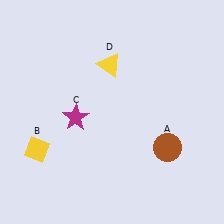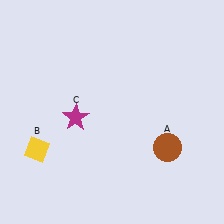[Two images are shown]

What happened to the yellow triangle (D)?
The yellow triangle (D) was removed in Image 2. It was in the top-left area of Image 1.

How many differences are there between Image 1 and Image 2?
There is 1 difference between the two images.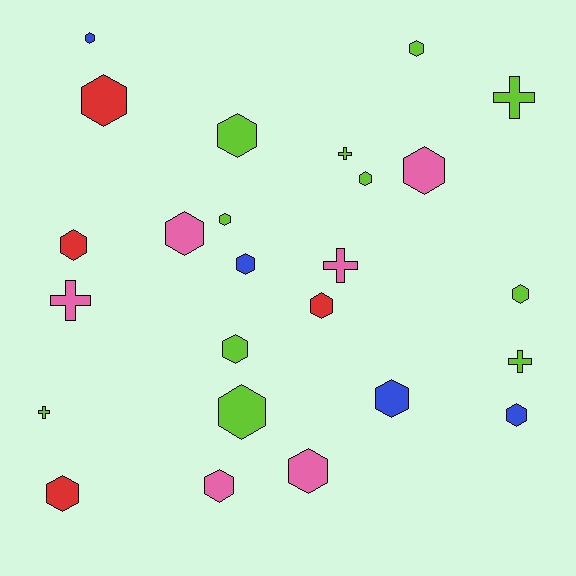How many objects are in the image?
There are 25 objects.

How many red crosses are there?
There are no red crosses.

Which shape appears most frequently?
Hexagon, with 19 objects.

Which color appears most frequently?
Lime, with 11 objects.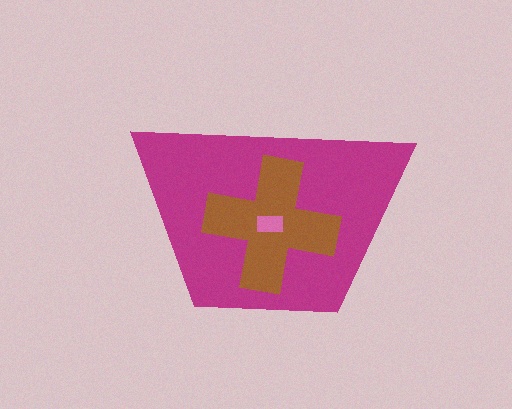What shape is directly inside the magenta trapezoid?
The brown cross.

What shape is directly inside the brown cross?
The pink rectangle.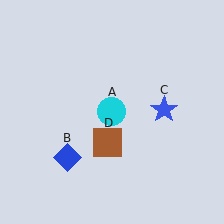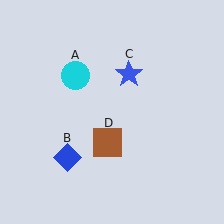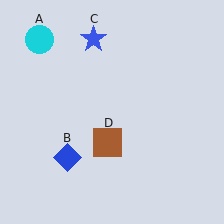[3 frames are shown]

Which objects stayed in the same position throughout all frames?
Blue diamond (object B) and brown square (object D) remained stationary.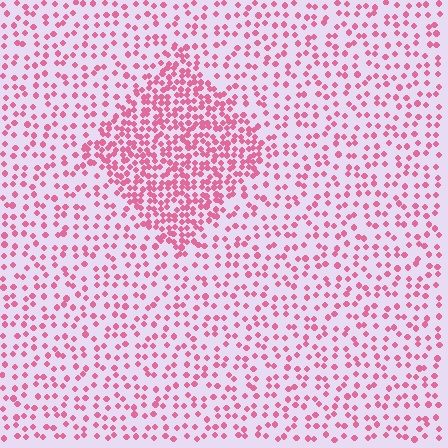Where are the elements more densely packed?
The elements are more densely packed inside the diamond boundary.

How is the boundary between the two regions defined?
The boundary is defined by a change in element density (approximately 2.3x ratio). All elements are the same color, size, and shape.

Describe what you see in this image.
The image contains small pink elements arranged at two different densities. A diamond-shaped region is visible where the elements are more densely packed than the surrounding area.